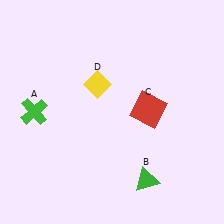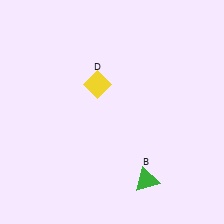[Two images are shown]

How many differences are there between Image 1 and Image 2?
There are 2 differences between the two images.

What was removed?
The red square (C), the green cross (A) were removed in Image 2.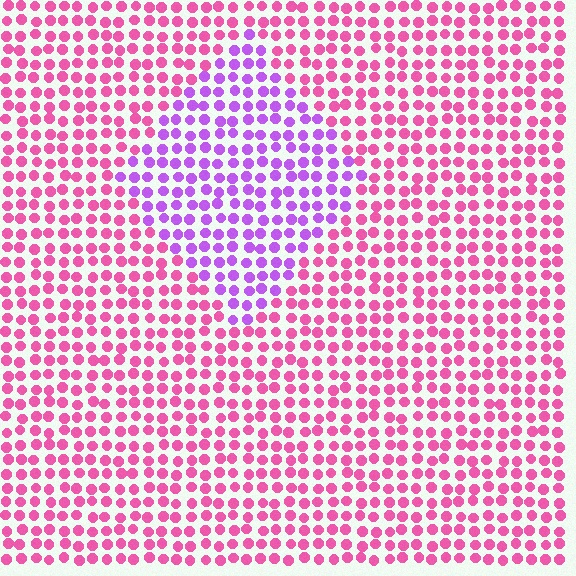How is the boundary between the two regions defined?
The boundary is defined purely by a slight shift in hue (about 45 degrees). Spacing, size, and orientation are identical on both sides.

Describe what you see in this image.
The image is filled with small pink elements in a uniform arrangement. A diamond-shaped region is visible where the elements are tinted to a slightly different hue, forming a subtle color boundary.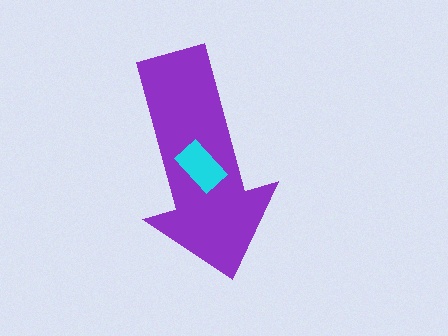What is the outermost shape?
The purple arrow.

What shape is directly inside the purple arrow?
The cyan rectangle.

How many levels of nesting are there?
2.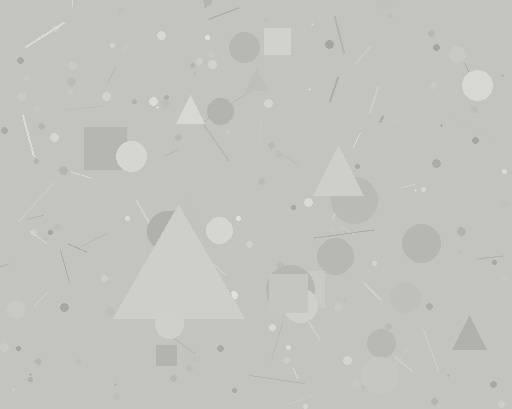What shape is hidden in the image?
A triangle is hidden in the image.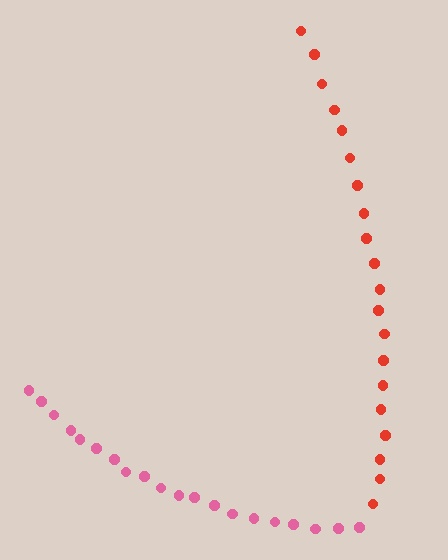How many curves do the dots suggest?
There are 2 distinct paths.